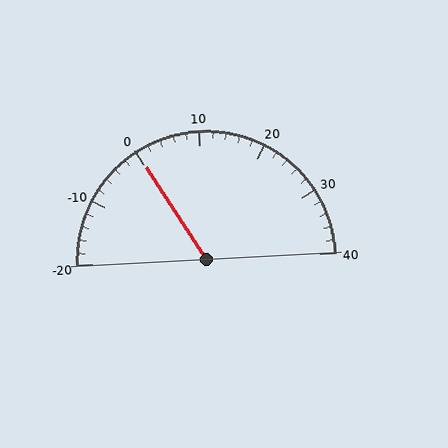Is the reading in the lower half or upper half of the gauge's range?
The reading is in the lower half of the range (-20 to 40).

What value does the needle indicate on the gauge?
The needle indicates approximately 0.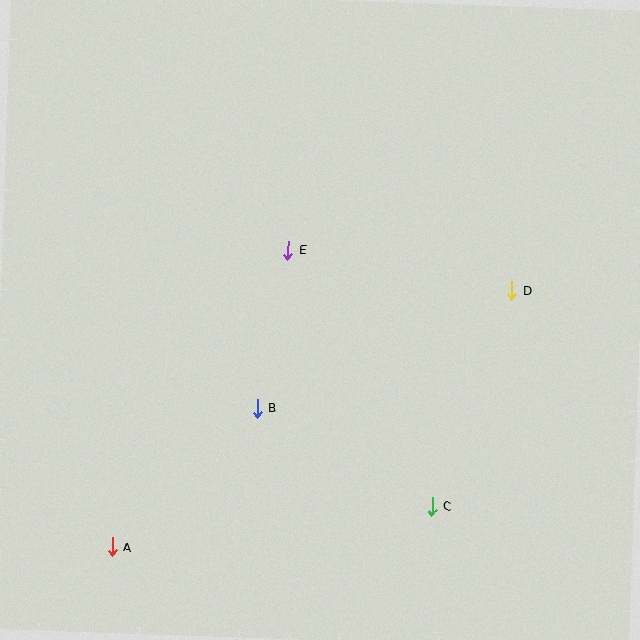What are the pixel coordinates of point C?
Point C is at (432, 506).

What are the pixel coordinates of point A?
Point A is at (113, 547).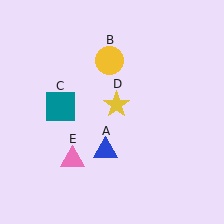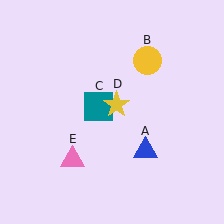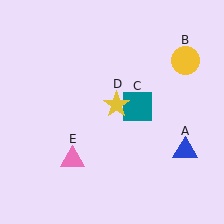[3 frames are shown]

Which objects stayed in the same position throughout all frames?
Yellow star (object D) and pink triangle (object E) remained stationary.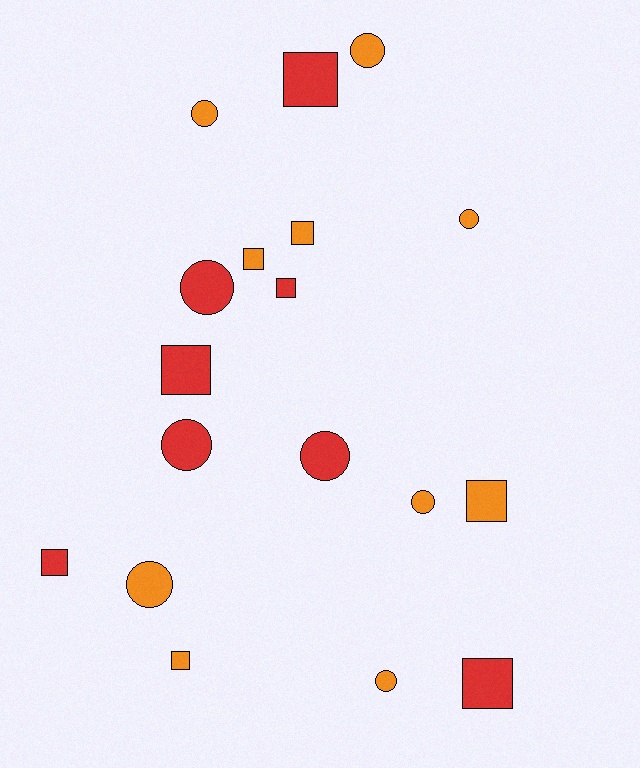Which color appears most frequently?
Orange, with 10 objects.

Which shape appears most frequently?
Circle, with 9 objects.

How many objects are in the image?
There are 18 objects.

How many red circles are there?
There are 3 red circles.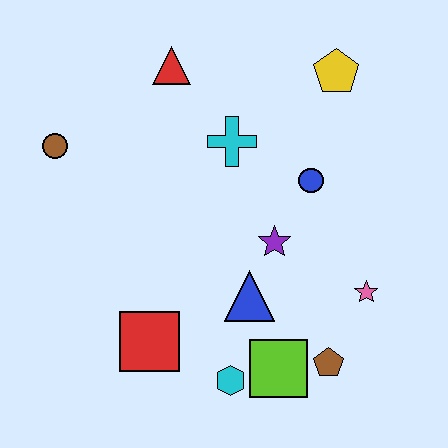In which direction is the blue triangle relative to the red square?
The blue triangle is to the right of the red square.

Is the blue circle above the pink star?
Yes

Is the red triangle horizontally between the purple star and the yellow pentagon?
No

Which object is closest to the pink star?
The brown pentagon is closest to the pink star.